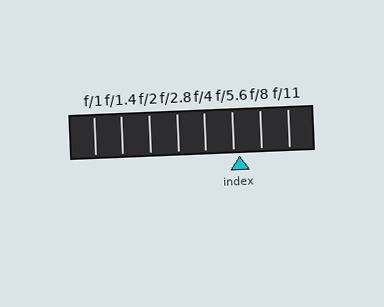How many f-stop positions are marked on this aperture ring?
There are 8 f-stop positions marked.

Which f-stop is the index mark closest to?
The index mark is closest to f/5.6.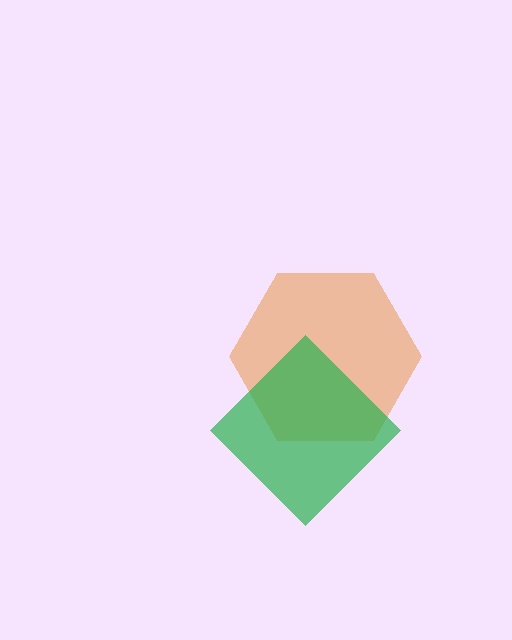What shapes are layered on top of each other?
The layered shapes are: an orange hexagon, a green diamond.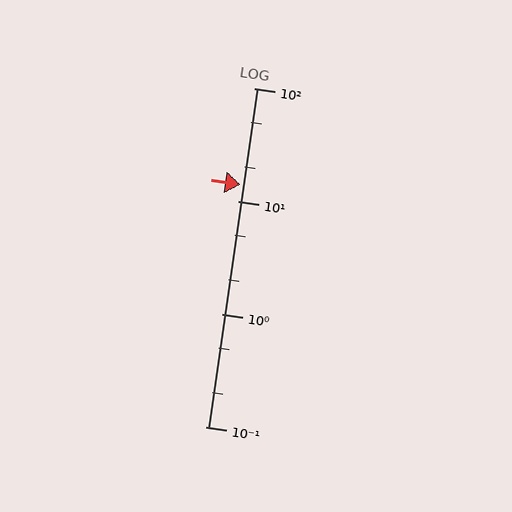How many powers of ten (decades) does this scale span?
The scale spans 3 decades, from 0.1 to 100.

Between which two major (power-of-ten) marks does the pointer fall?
The pointer is between 10 and 100.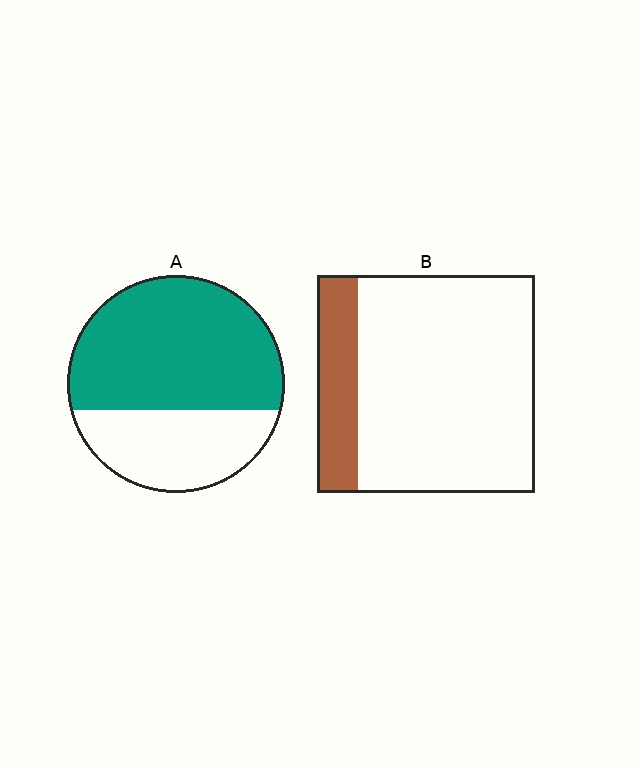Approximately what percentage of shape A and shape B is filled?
A is approximately 65% and B is approximately 20%.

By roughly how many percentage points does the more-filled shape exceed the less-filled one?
By roughly 45 percentage points (A over B).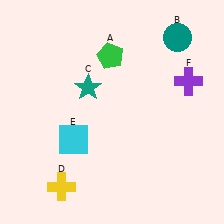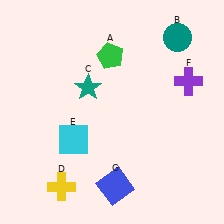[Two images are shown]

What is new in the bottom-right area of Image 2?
A blue square (G) was added in the bottom-right area of Image 2.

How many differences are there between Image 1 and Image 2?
There is 1 difference between the two images.